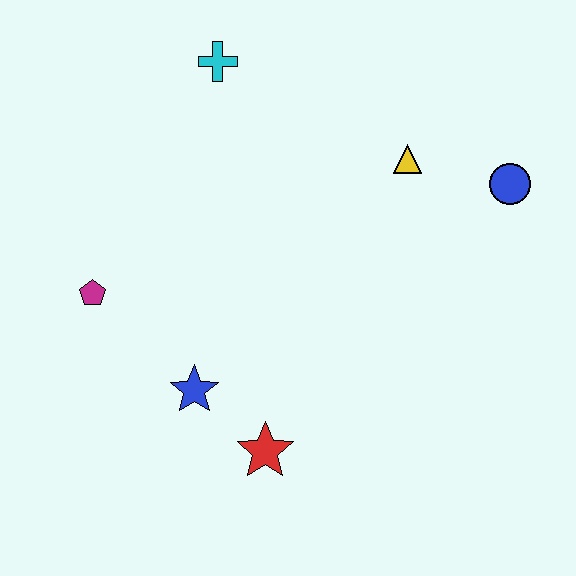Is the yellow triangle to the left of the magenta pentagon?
No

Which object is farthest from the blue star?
The blue circle is farthest from the blue star.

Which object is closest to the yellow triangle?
The blue circle is closest to the yellow triangle.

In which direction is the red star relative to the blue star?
The red star is to the right of the blue star.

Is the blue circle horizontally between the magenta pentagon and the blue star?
No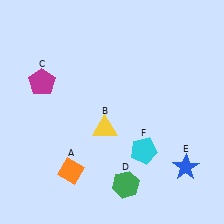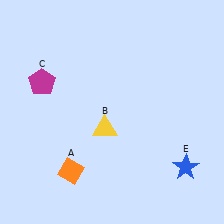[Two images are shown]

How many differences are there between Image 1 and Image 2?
There are 2 differences between the two images.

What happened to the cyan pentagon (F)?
The cyan pentagon (F) was removed in Image 2. It was in the bottom-right area of Image 1.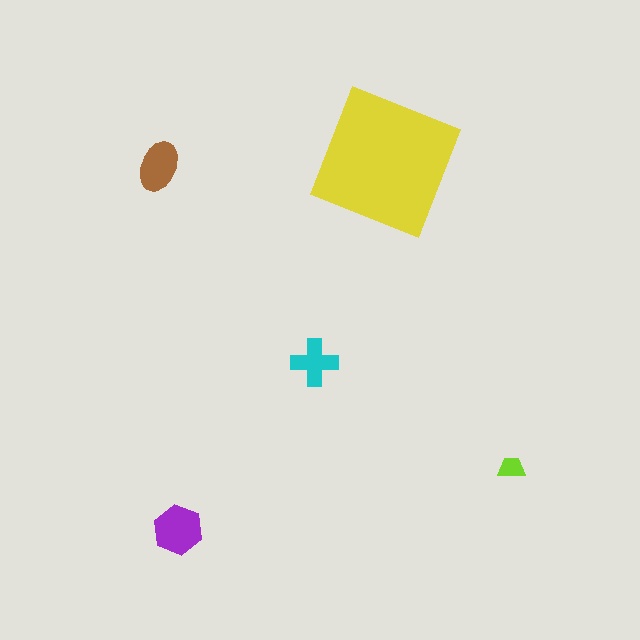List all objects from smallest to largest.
The lime trapezoid, the cyan cross, the brown ellipse, the purple hexagon, the yellow square.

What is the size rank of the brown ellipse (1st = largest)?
3rd.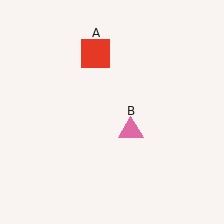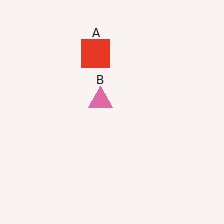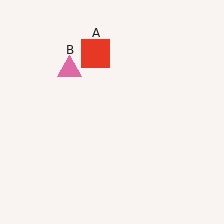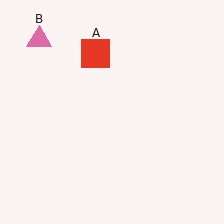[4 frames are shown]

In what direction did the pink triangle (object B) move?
The pink triangle (object B) moved up and to the left.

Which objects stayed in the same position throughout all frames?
Red square (object A) remained stationary.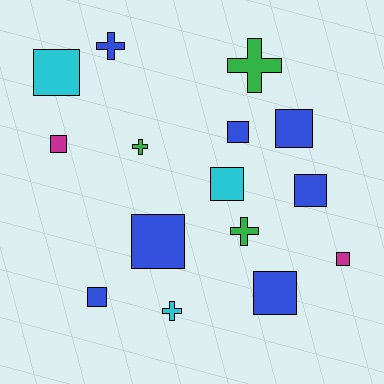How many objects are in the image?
There are 15 objects.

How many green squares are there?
There are no green squares.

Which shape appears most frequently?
Square, with 10 objects.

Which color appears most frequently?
Blue, with 7 objects.